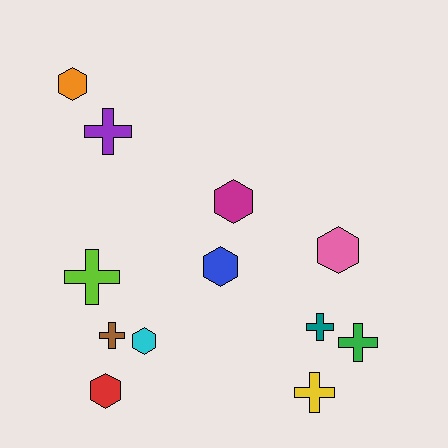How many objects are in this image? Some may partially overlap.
There are 12 objects.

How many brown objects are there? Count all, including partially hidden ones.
There is 1 brown object.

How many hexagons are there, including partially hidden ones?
There are 6 hexagons.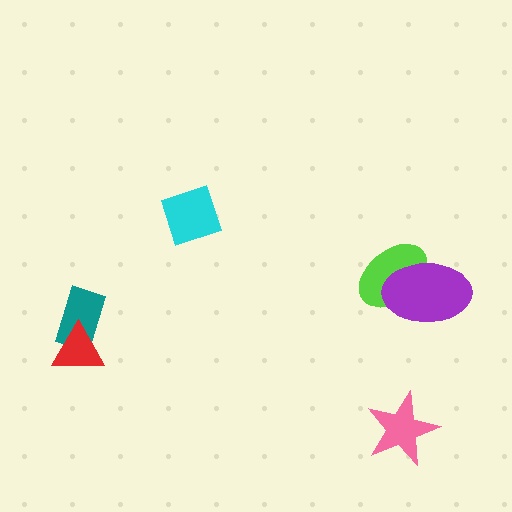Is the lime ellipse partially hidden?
Yes, it is partially covered by another shape.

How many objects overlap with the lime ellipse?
1 object overlaps with the lime ellipse.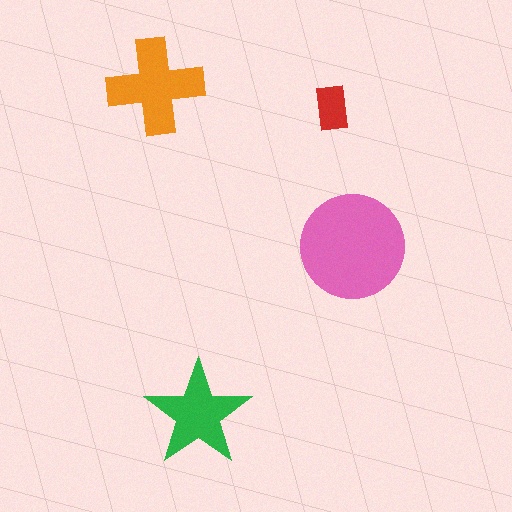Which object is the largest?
The pink circle.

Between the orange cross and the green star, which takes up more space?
The orange cross.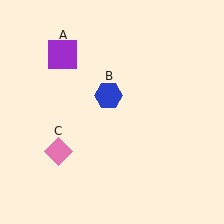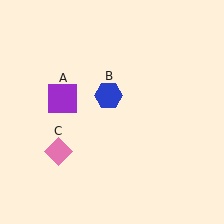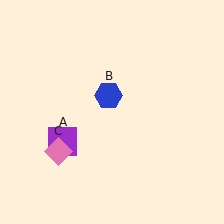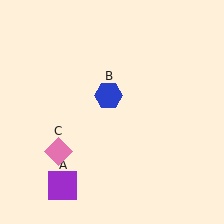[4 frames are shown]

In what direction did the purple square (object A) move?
The purple square (object A) moved down.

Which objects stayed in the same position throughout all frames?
Blue hexagon (object B) and pink diamond (object C) remained stationary.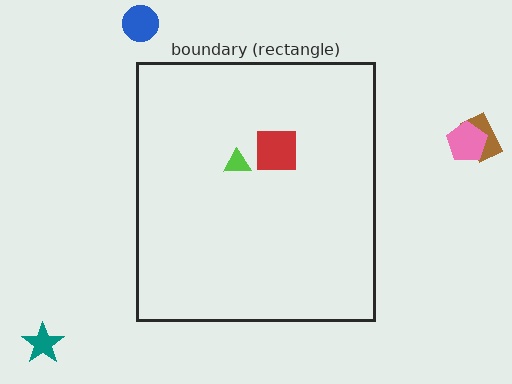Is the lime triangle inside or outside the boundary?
Inside.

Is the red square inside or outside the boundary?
Inside.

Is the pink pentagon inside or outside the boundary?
Outside.